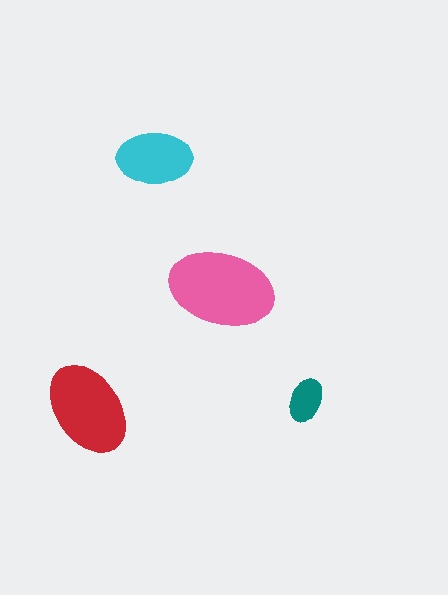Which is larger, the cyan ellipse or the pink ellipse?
The pink one.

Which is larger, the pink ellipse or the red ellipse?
The pink one.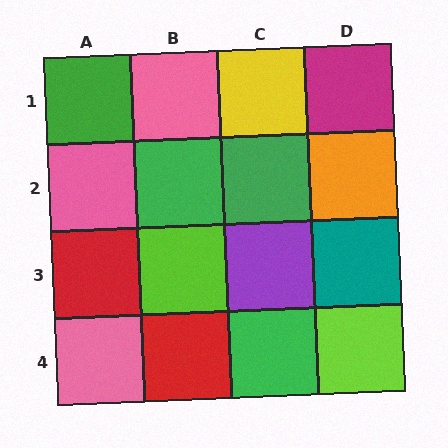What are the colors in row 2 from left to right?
Pink, green, green, orange.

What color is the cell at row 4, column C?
Green.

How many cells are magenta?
1 cell is magenta.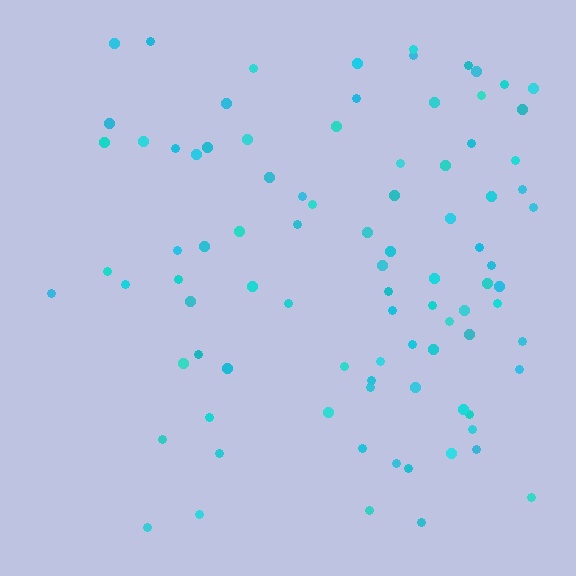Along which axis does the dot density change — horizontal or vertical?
Horizontal.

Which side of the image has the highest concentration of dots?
The right.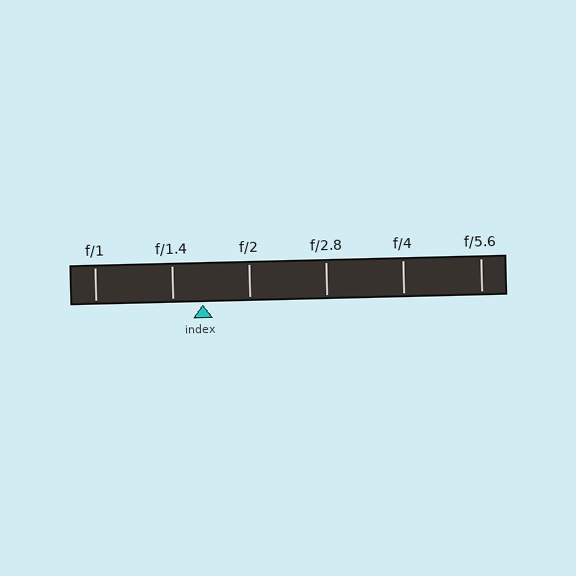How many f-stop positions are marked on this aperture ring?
There are 6 f-stop positions marked.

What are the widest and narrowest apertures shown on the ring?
The widest aperture shown is f/1 and the narrowest is f/5.6.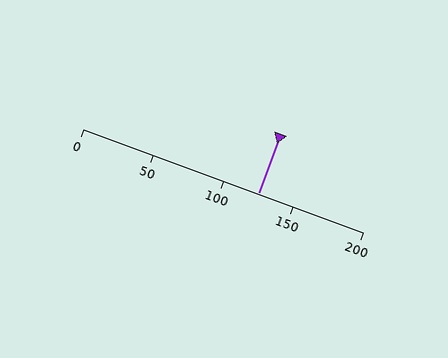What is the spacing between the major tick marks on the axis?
The major ticks are spaced 50 apart.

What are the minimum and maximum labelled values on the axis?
The axis runs from 0 to 200.